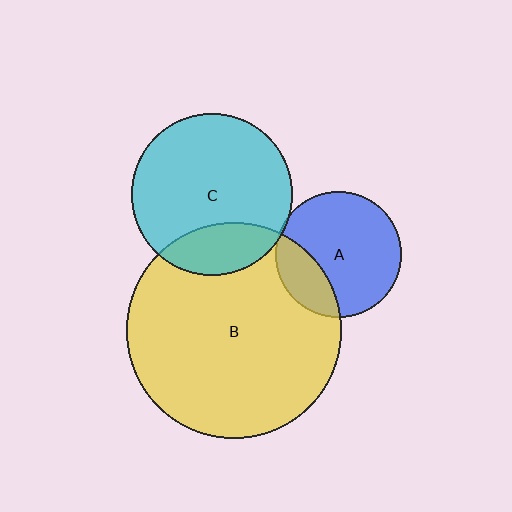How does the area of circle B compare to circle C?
Approximately 1.8 times.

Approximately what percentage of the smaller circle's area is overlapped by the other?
Approximately 20%.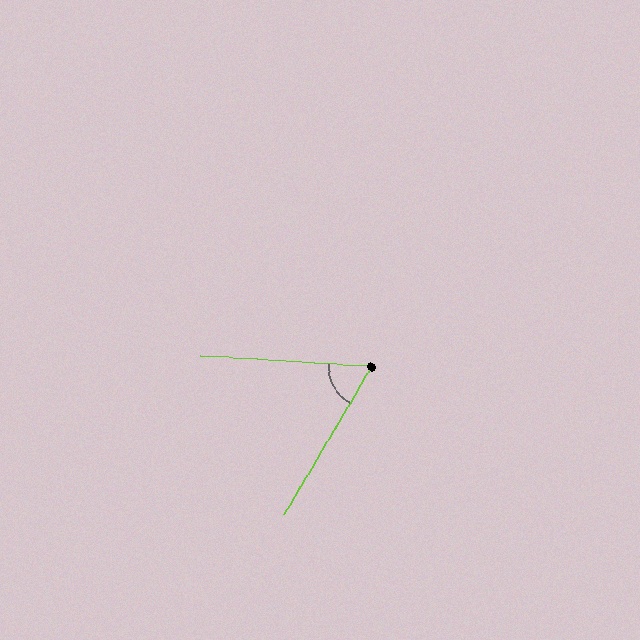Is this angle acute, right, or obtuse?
It is acute.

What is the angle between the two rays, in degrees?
Approximately 63 degrees.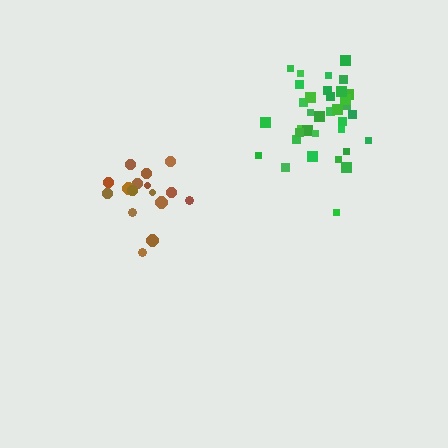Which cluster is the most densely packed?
Green.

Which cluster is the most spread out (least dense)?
Brown.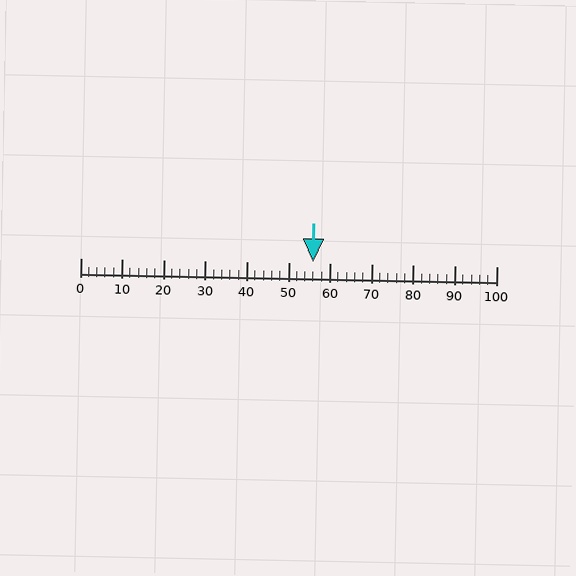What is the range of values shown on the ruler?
The ruler shows values from 0 to 100.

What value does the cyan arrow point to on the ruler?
The cyan arrow points to approximately 56.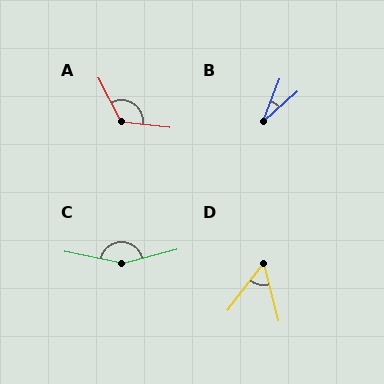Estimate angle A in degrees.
Approximately 124 degrees.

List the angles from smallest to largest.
B (28°), D (52°), A (124°), C (154°).